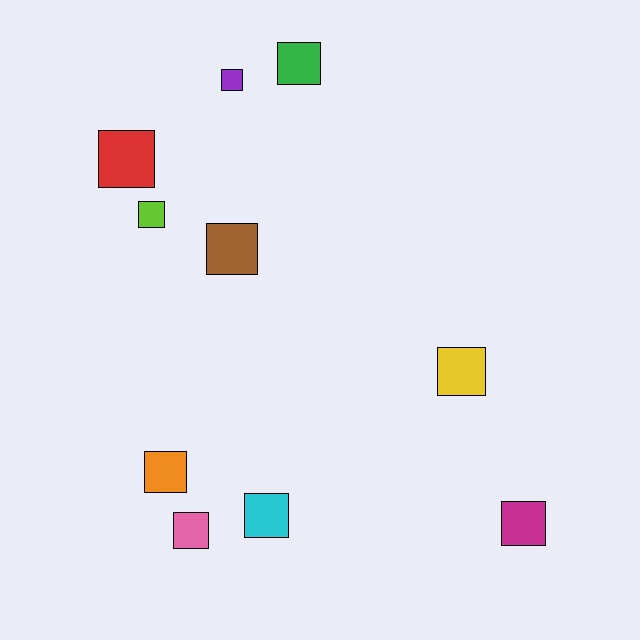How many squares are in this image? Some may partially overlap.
There are 10 squares.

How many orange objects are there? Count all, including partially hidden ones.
There is 1 orange object.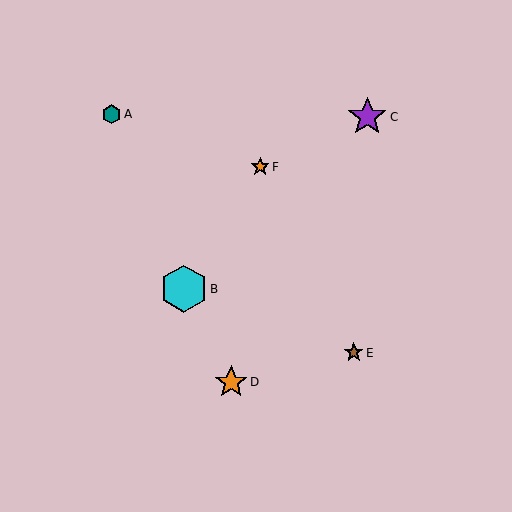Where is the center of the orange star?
The center of the orange star is at (260, 167).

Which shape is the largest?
The cyan hexagon (labeled B) is the largest.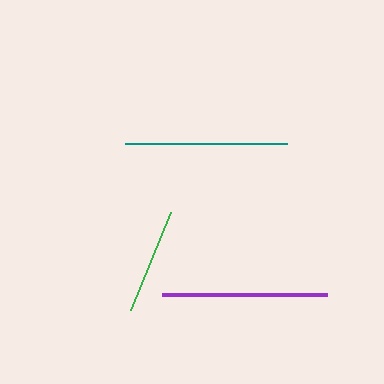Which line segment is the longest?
The purple line is the longest at approximately 165 pixels.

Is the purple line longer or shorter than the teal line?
The purple line is longer than the teal line.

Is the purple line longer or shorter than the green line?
The purple line is longer than the green line.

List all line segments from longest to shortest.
From longest to shortest: purple, teal, green.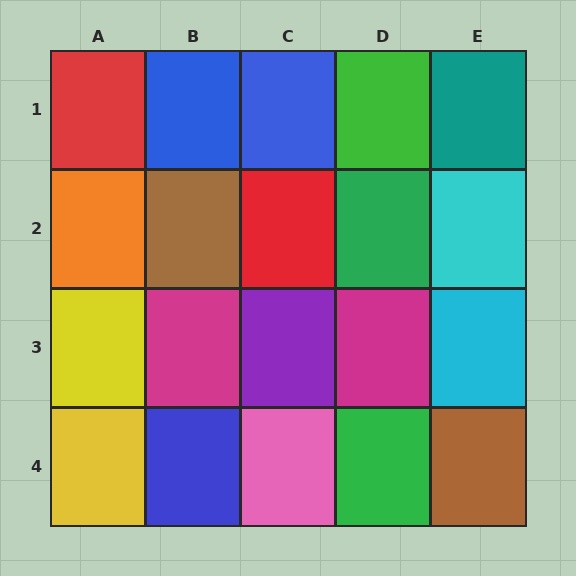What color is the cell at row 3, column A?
Yellow.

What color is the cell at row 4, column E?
Brown.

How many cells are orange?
1 cell is orange.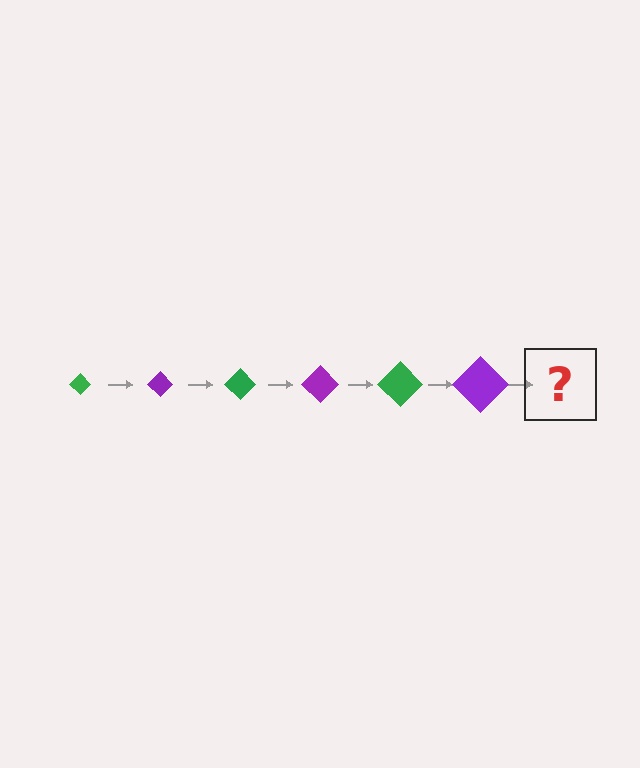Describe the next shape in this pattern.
It should be a green diamond, larger than the previous one.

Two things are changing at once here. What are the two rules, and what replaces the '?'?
The two rules are that the diamond grows larger each step and the color cycles through green and purple. The '?' should be a green diamond, larger than the previous one.